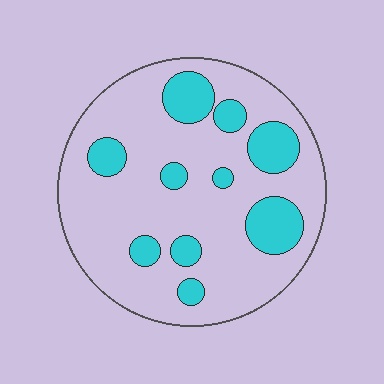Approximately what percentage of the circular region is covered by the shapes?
Approximately 20%.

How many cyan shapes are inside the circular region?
10.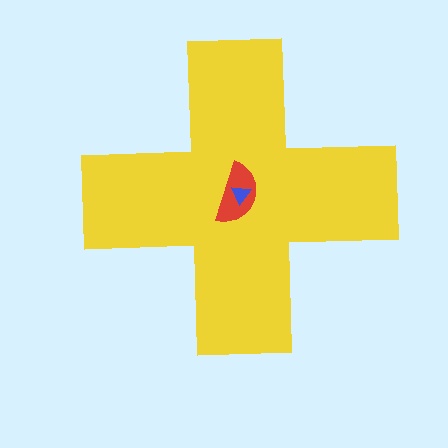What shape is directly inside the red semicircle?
The blue triangle.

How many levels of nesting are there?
3.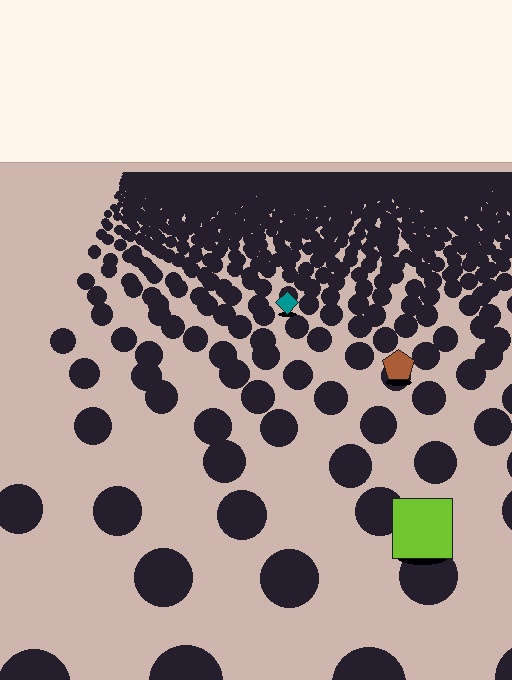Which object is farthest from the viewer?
The teal diamond is farthest from the viewer. It appears smaller and the ground texture around it is denser.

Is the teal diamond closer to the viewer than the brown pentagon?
No. The brown pentagon is closer — you can tell from the texture gradient: the ground texture is coarser near it.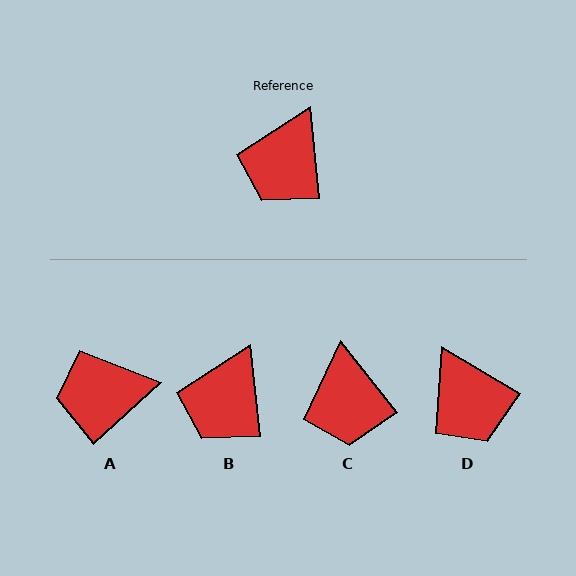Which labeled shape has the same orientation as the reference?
B.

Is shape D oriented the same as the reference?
No, it is off by about 53 degrees.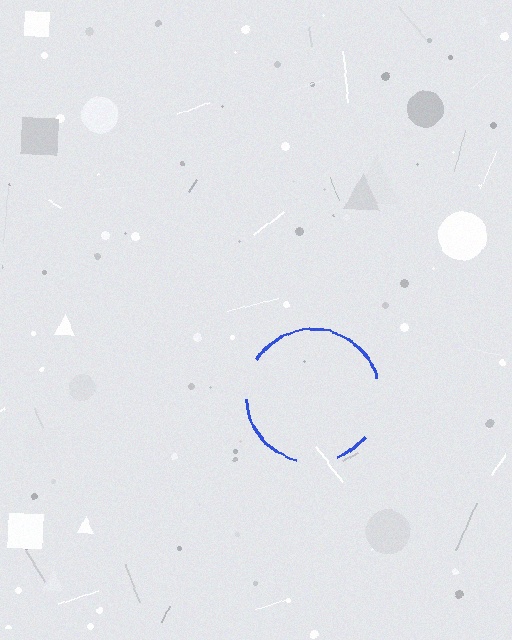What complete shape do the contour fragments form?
The contour fragments form a circle.